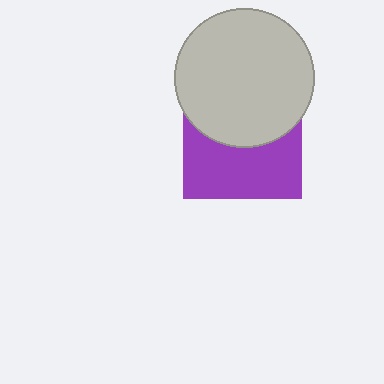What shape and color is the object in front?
The object in front is a light gray circle.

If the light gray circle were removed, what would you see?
You would see the complete purple square.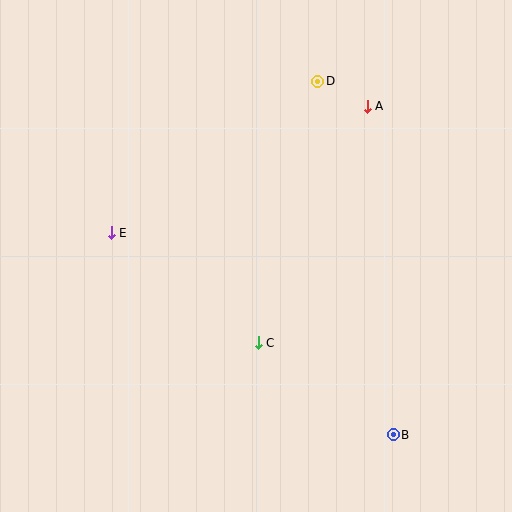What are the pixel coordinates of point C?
Point C is at (258, 343).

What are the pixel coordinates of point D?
Point D is at (318, 81).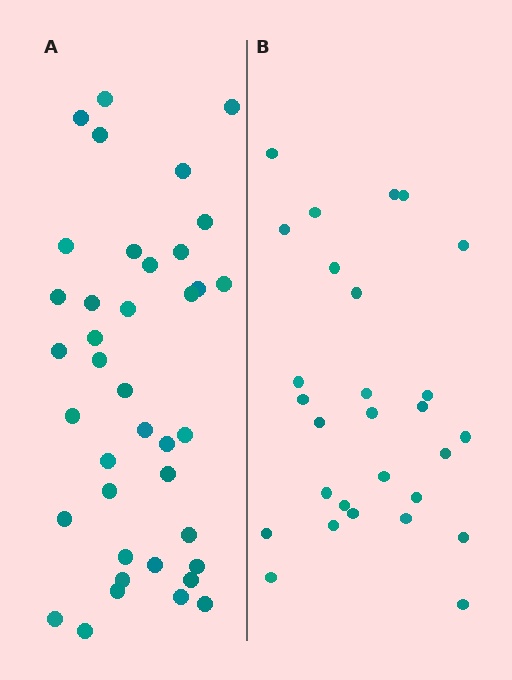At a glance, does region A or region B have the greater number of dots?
Region A (the left region) has more dots.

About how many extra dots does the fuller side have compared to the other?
Region A has roughly 12 or so more dots than region B.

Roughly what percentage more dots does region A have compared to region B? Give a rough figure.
About 40% more.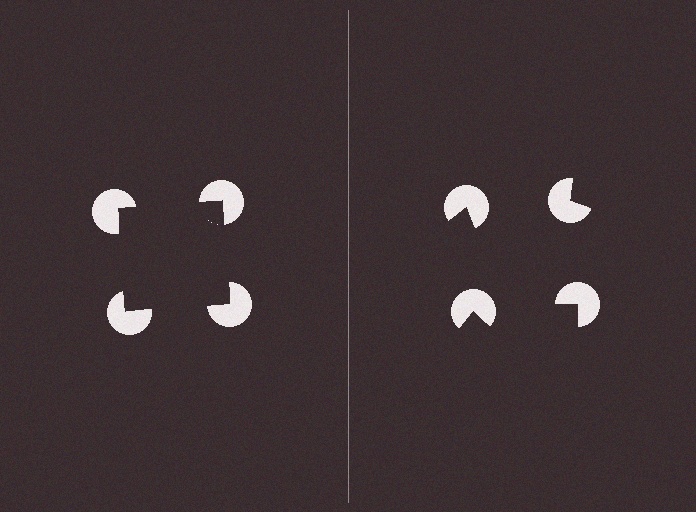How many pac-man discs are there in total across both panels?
8 — 4 on each side.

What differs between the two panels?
The pac-man discs are positioned identically on both sides; only the wedge orientations differ. On the left they align to a square; on the right they are misaligned.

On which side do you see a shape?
An illusory square appears on the left side. On the right side the wedge cuts are rotated, so no coherent shape forms.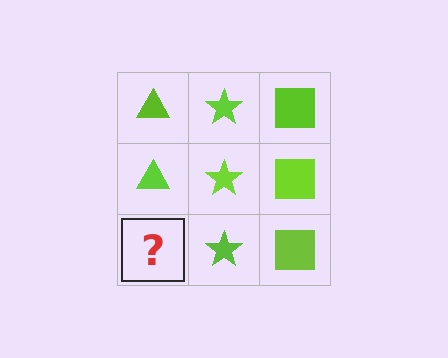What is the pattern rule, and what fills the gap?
The rule is that each column has a consistent shape. The gap should be filled with a lime triangle.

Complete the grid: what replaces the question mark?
The question mark should be replaced with a lime triangle.